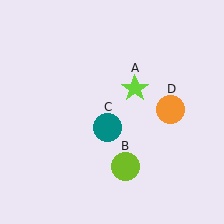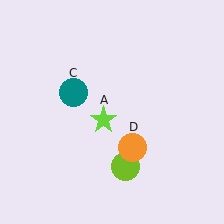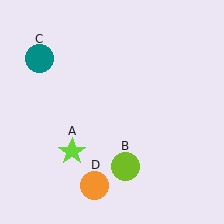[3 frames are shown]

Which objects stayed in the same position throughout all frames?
Lime circle (object B) remained stationary.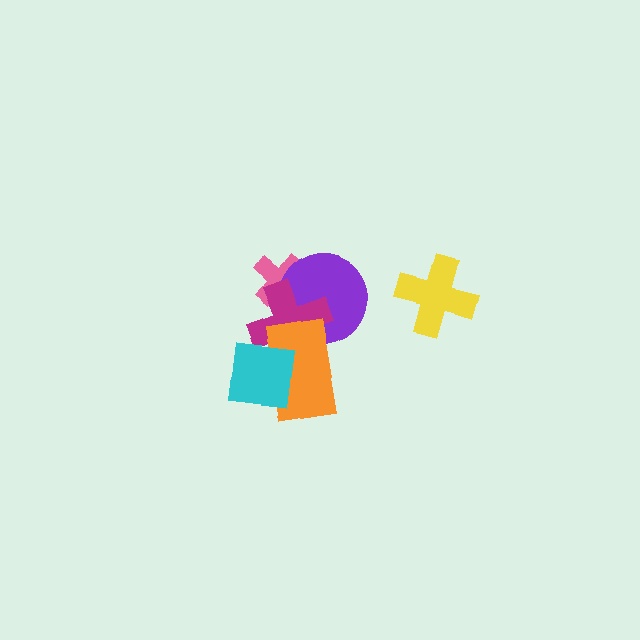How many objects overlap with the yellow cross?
0 objects overlap with the yellow cross.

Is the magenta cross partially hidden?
Yes, it is partially covered by another shape.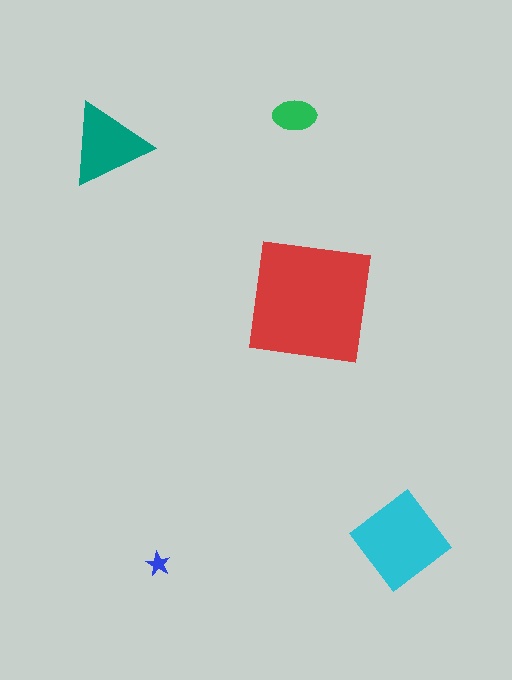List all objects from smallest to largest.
The blue star, the green ellipse, the teal triangle, the cyan diamond, the red square.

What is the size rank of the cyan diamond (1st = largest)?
2nd.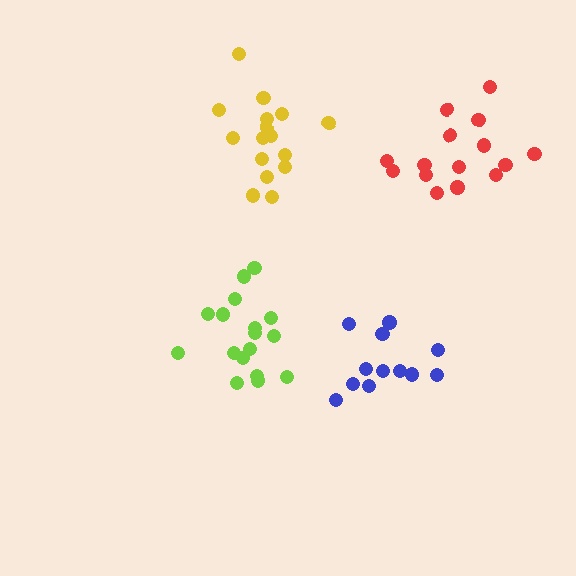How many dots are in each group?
Group 1: 16 dots, Group 2: 17 dots, Group 3: 13 dots, Group 4: 16 dots (62 total).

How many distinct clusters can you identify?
There are 4 distinct clusters.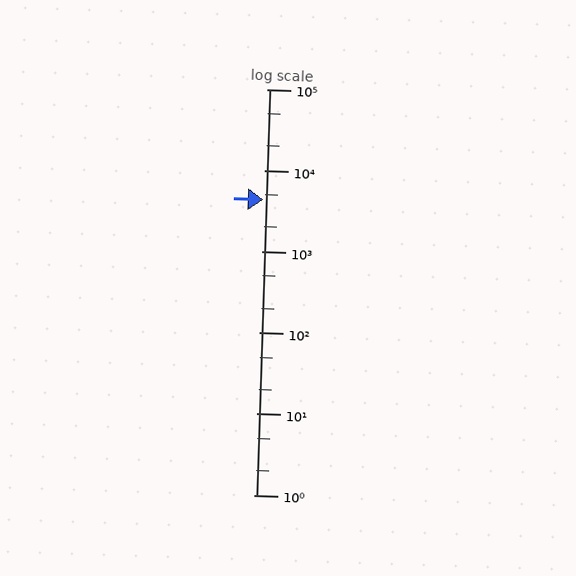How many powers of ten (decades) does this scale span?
The scale spans 5 decades, from 1 to 100000.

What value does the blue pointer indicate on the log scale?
The pointer indicates approximately 4300.